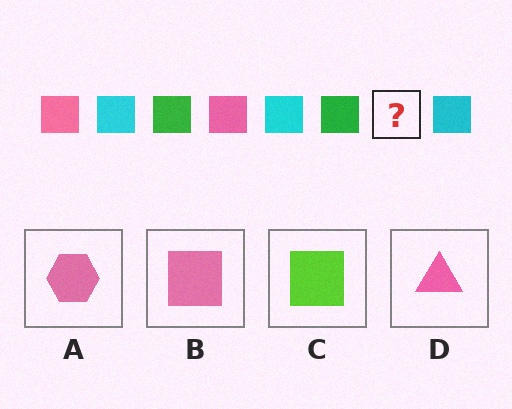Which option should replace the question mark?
Option B.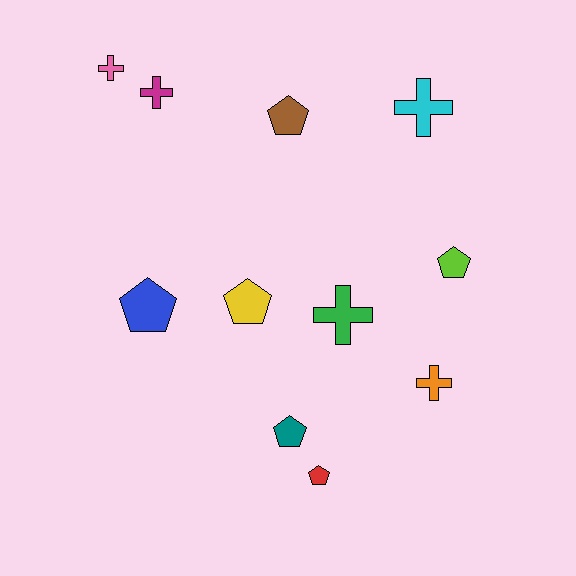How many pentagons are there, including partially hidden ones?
There are 6 pentagons.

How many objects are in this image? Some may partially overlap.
There are 11 objects.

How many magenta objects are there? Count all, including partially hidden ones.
There is 1 magenta object.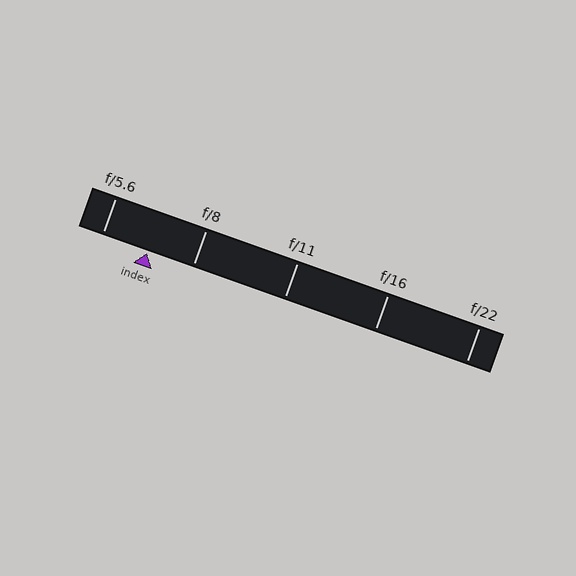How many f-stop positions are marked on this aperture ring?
There are 5 f-stop positions marked.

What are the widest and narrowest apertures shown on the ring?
The widest aperture shown is f/5.6 and the narrowest is f/22.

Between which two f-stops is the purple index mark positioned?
The index mark is between f/5.6 and f/8.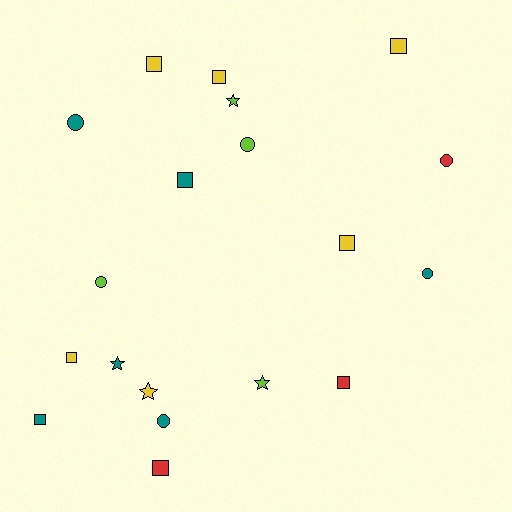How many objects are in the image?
There are 19 objects.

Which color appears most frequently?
Yellow, with 6 objects.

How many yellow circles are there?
There are no yellow circles.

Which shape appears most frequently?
Square, with 9 objects.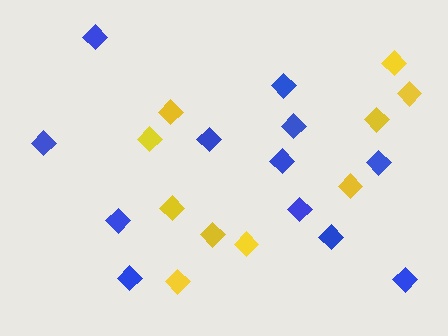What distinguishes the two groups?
There are 2 groups: one group of yellow diamonds (10) and one group of blue diamonds (12).